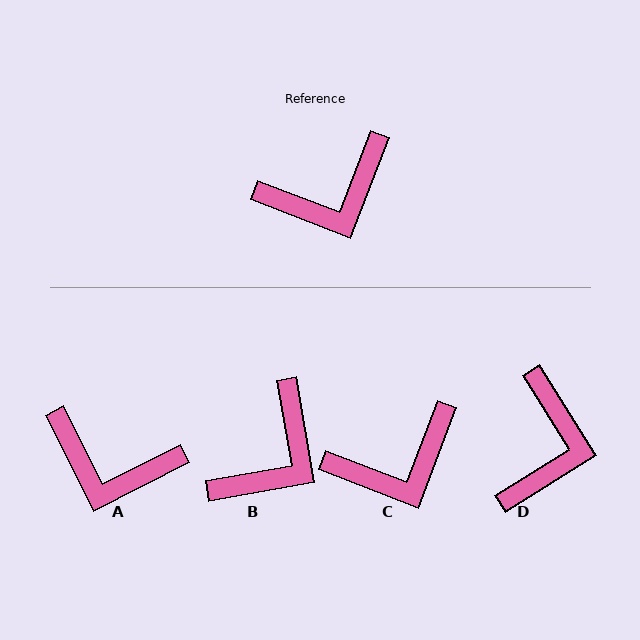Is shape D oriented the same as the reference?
No, it is off by about 53 degrees.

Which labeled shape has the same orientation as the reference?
C.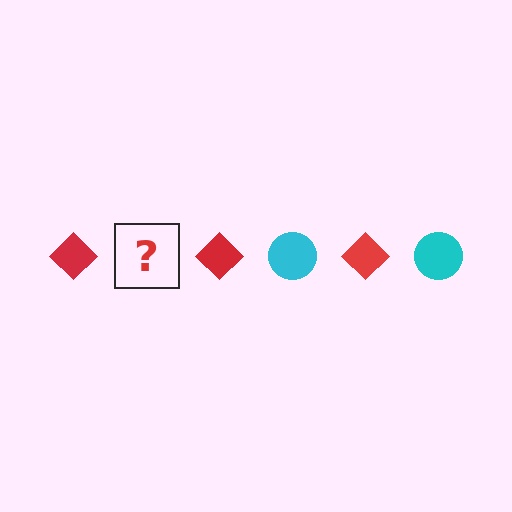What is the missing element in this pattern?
The missing element is a cyan circle.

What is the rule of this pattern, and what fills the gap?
The rule is that the pattern alternates between red diamond and cyan circle. The gap should be filled with a cyan circle.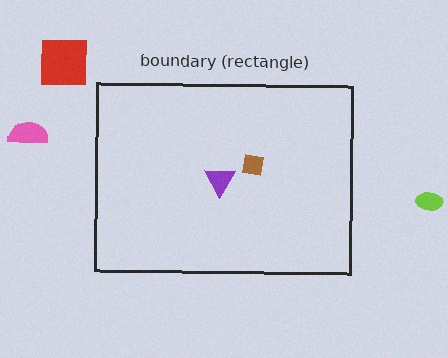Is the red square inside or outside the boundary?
Outside.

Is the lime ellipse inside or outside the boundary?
Outside.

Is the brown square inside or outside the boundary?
Inside.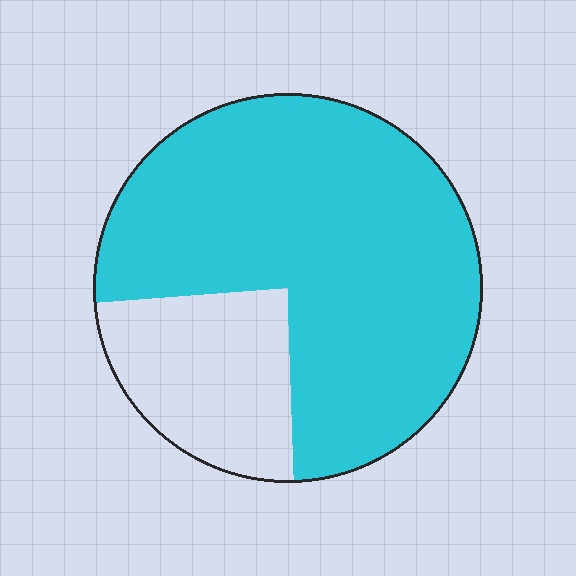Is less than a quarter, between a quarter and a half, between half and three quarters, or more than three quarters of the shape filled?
More than three quarters.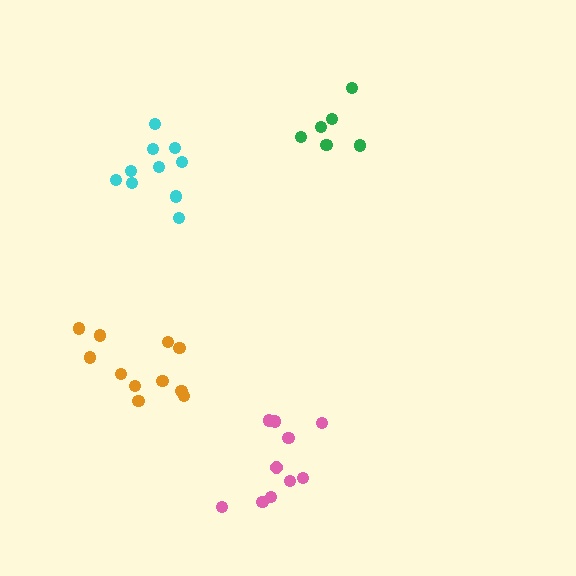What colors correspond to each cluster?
The clusters are colored: pink, cyan, orange, green.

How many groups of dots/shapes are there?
There are 4 groups.